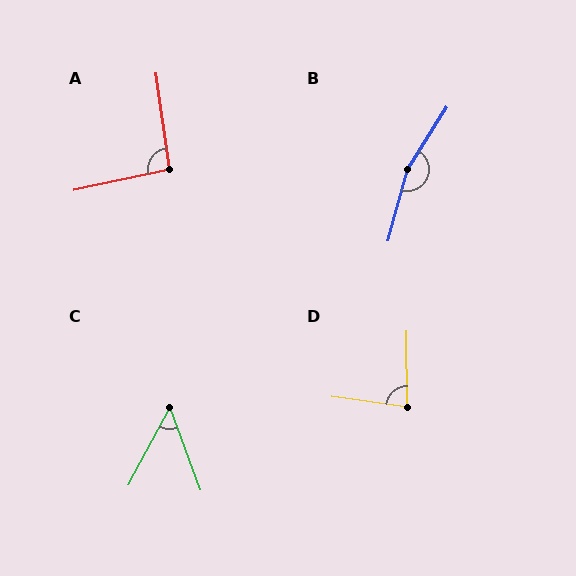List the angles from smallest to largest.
C (48°), D (81°), A (94°), B (163°).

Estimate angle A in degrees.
Approximately 94 degrees.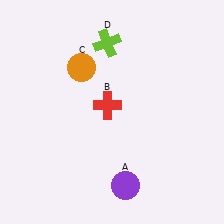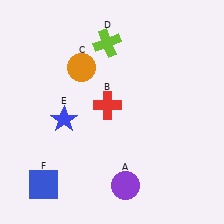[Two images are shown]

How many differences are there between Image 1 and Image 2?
There are 2 differences between the two images.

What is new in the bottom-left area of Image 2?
A blue square (F) was added in the bottom-left area of Image 2.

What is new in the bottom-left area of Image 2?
A blue star (E) was added in the bottom-left area of Image 2.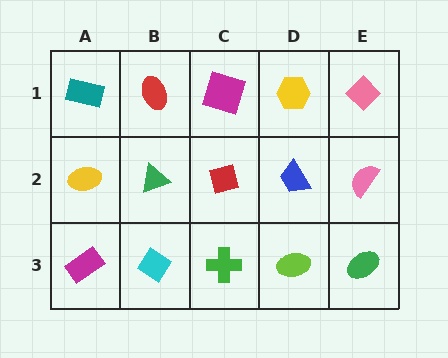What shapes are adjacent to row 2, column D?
A yellow hexagon (row 1, column D), a lime ellipse (row 3, column D), a red square (row 2, column C), a pink semicircle (row 2, column E).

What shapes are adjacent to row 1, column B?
A green triangle (row 2, column B), a teal rectangle (row 1, column A), a magenta square (row 1, column C).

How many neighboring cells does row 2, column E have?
3.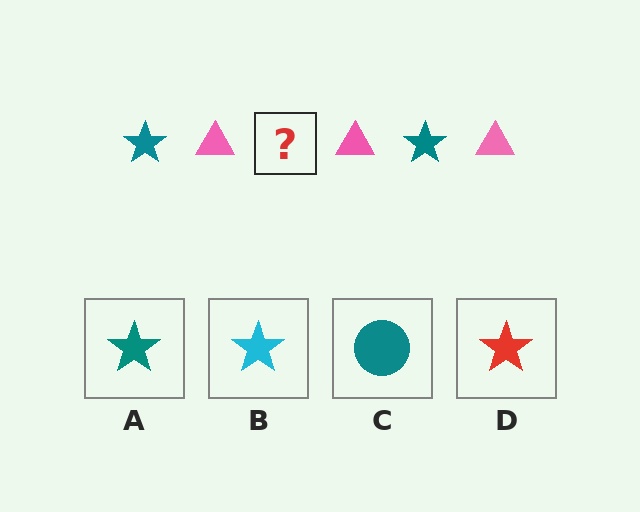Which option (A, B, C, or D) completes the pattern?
A.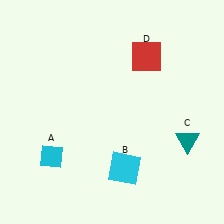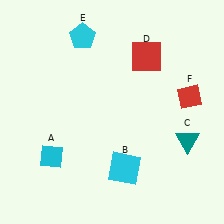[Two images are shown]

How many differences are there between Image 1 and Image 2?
There are 2 differences between the two images.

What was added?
A cyan pentagon (E), a red diamond (F) were added in Image 2.